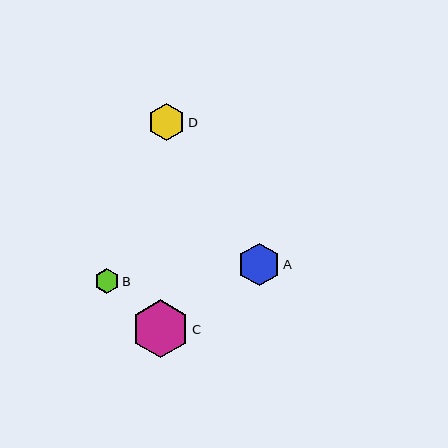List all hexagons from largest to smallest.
From largest to smallest: C, A, D, B.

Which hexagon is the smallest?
Hexagon B is the smallest with a size of approximately 25 pixels.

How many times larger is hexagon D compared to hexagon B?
Hexagon D is approximately 1.5 times the size of hexagon B.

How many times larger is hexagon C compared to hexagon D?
Hexagon C is approximately 1.6 times the size of hexagon D.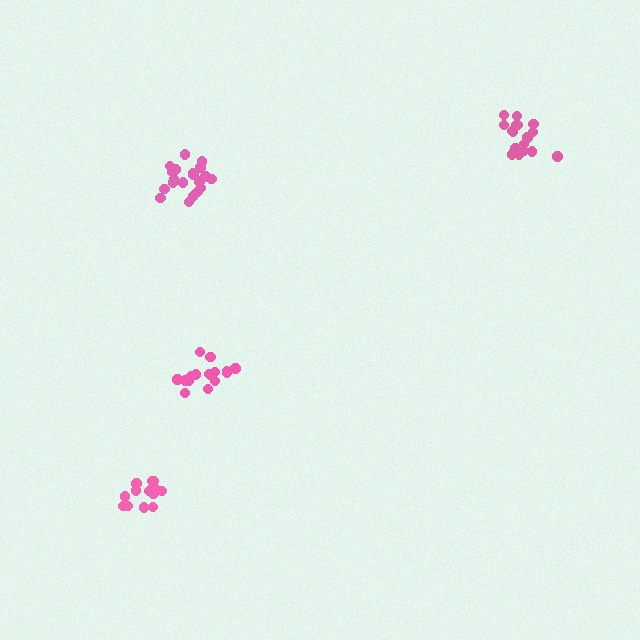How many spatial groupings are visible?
There are 4 spatial groupings.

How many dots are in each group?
Group 1: 19 dots, Group 2: 20 dots, Group 3: 14 dots, Group 4: 16 dots (69 total).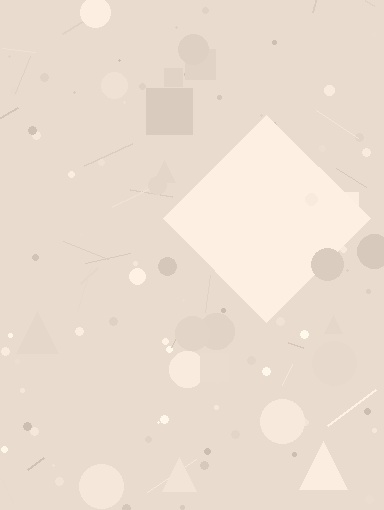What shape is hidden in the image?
A diamond is hidden in the image.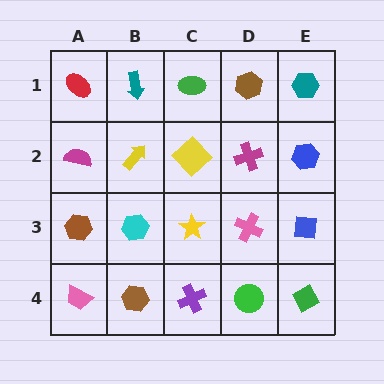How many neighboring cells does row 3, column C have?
4.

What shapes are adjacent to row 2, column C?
A green ellipse (row 1, column C), a yellow star (row 3, column C), a yellow arrow (row 2, column B), a magenta cross (row 2, column D).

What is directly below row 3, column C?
A purple cross.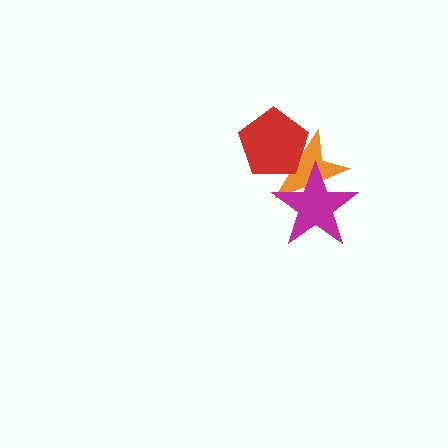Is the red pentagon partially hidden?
No, no other shape covers it.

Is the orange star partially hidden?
Yes, it is partially covered by another shape.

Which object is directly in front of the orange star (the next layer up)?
The red pentagon is directly in front of the orange star.